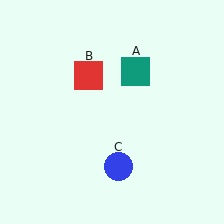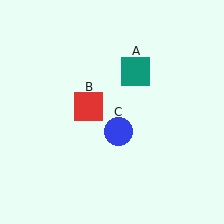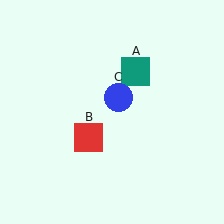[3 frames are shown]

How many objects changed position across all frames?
2 objects changed position: red square (object B), blue circle (object C).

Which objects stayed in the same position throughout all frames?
Teal square (object A) remained stationary.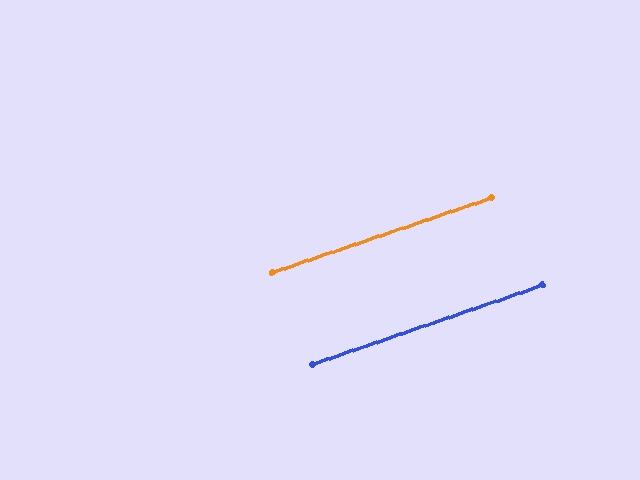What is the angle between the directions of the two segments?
Approximately 0 degrees.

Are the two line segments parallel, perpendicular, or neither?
Parallel — their directions differ by only 0.1°.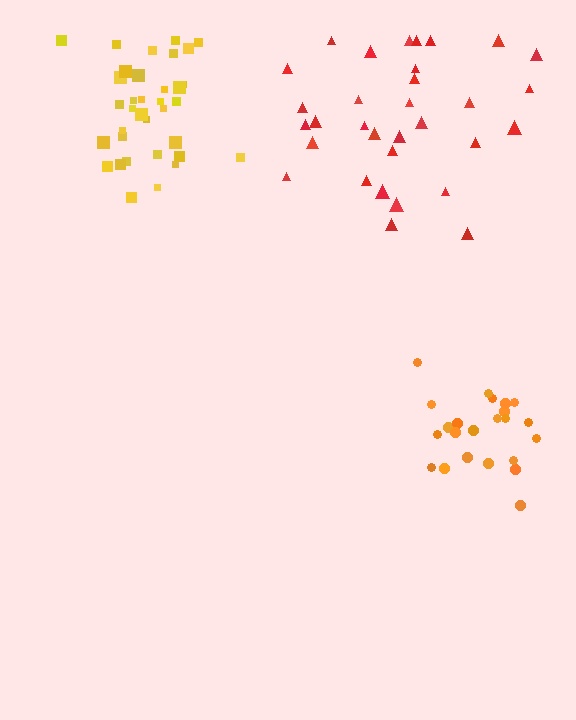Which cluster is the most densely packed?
Orange.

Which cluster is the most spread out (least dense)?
Red.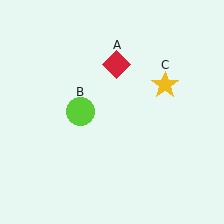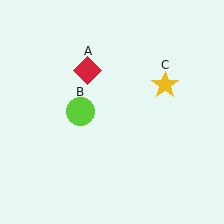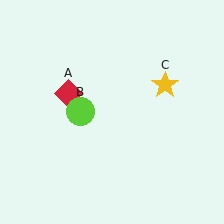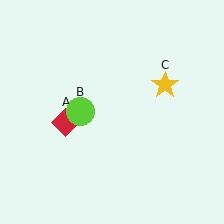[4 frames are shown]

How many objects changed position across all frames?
1 object changed position: red diamond (object A).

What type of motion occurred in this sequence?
The red diamond (object A) rotated counterclockwise around the center of the scene.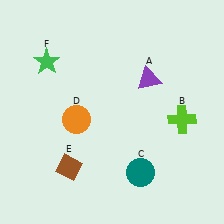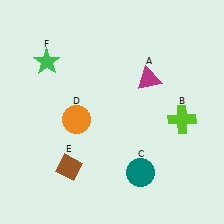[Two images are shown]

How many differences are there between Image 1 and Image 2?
There is 1 difference between the two images.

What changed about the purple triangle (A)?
In Image 1, A is purple. In Image 2, it changed to magenta.